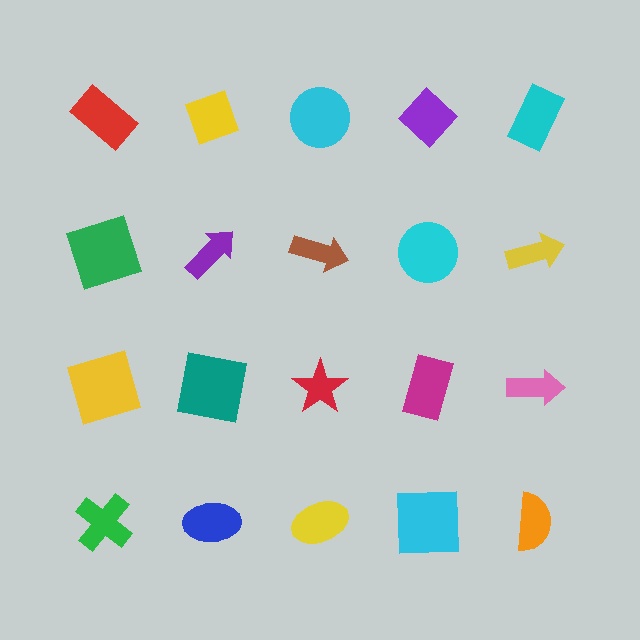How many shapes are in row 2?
5 shapes.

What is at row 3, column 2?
A teal square.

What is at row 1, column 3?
A cyan circle.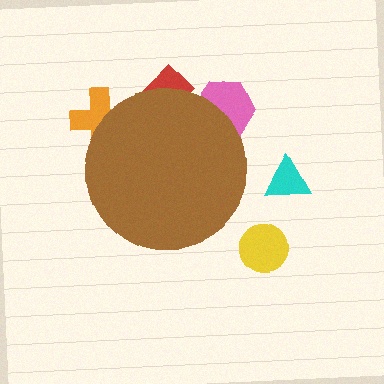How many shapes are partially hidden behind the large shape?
3 shapes are partially hidden.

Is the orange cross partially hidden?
Yes, the orange cross is partially hidden behind the brown circle.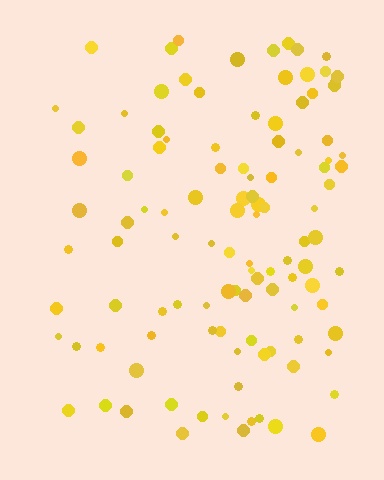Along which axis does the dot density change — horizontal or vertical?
Horizontal.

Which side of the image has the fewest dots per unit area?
The left.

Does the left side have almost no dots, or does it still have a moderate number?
Still a moderate number, just noticeably fewer than the right.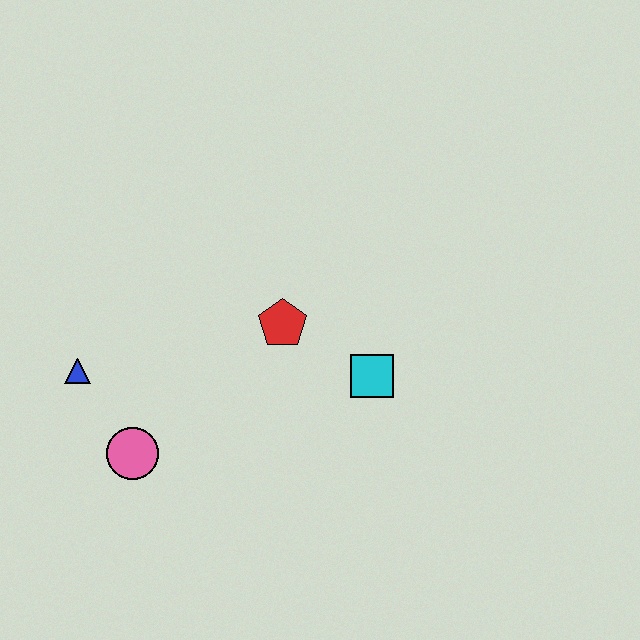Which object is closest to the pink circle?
The blue triangle is closest to the pink circle.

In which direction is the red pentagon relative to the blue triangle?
The red pentagon is to the right of the blue triangle.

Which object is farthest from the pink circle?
The cyan square is farthest from the pink circle.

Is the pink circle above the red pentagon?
No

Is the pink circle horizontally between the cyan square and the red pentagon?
No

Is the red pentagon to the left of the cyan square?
Yes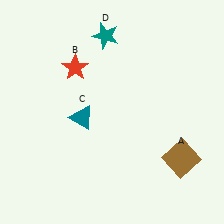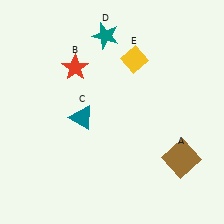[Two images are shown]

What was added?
A yellow diamond (E) was added in Image 2.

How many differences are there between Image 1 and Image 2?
There is 1 difference between the two images.